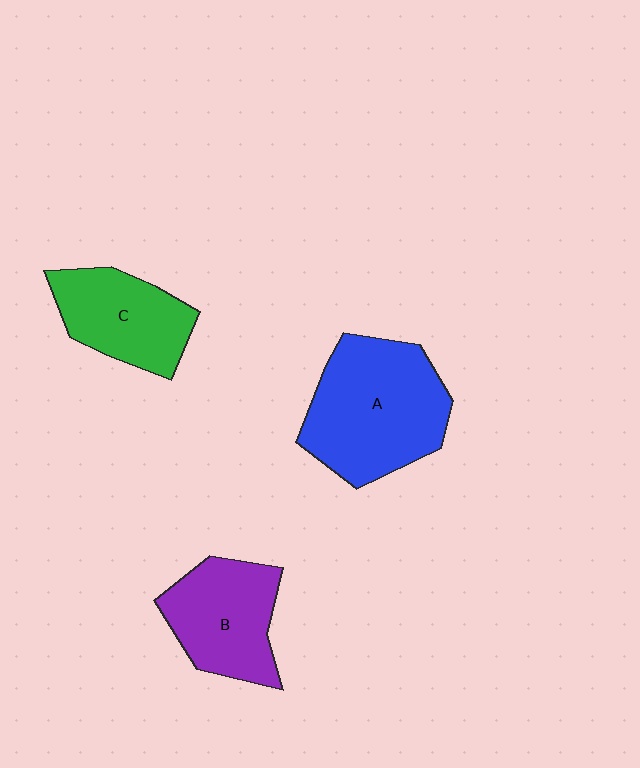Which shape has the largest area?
Shape A (blue).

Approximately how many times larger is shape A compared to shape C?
Approximately 1.5 times.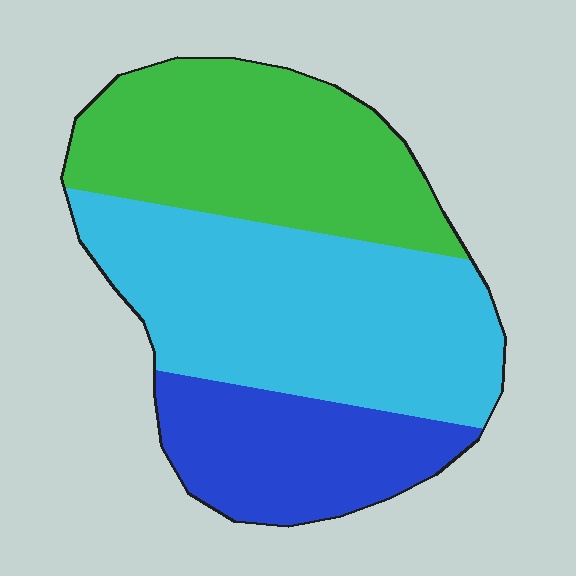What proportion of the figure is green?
Green covers about 35% of the figure.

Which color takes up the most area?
Cyan, at roughly 45%.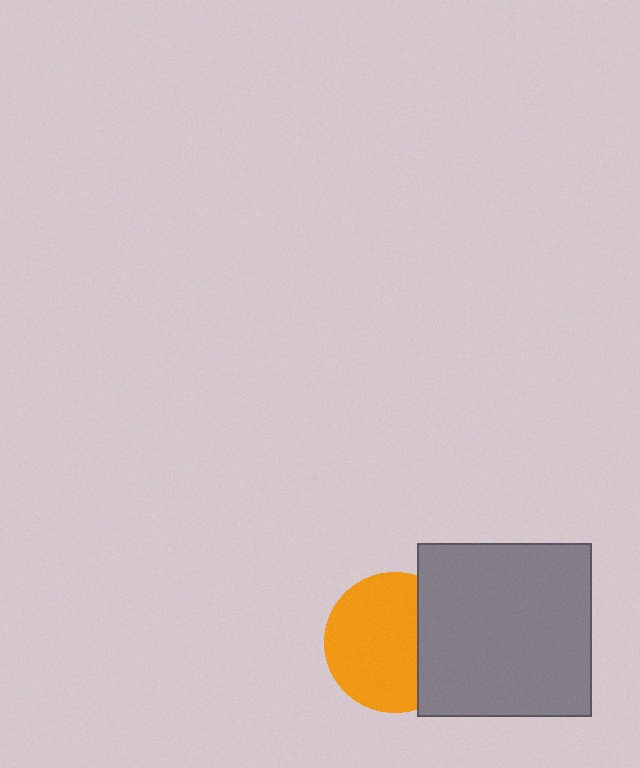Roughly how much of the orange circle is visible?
Most of it is visible (roughly 70%).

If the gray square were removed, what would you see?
You would see the complete orange circle.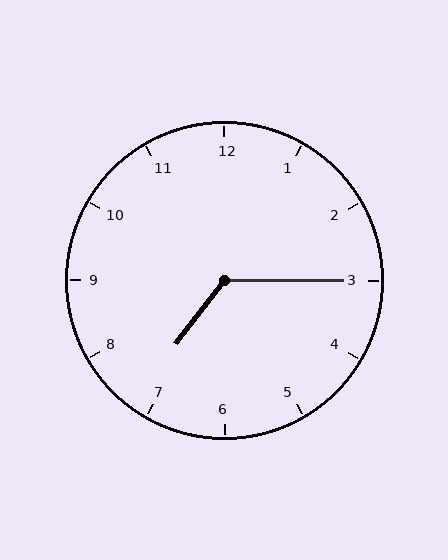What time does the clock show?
7:15.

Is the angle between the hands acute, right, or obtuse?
It is obtuse.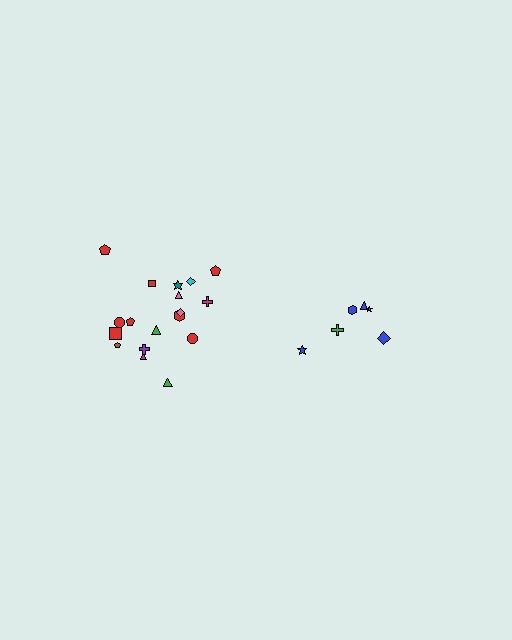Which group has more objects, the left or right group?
The left group.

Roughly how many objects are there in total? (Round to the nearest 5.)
Roughly 25 objects in total.